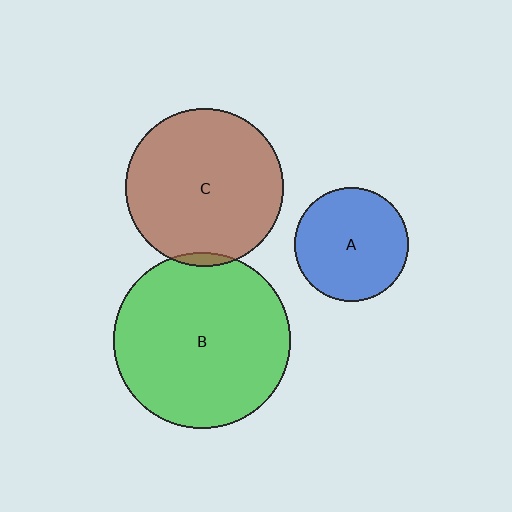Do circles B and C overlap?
Yes.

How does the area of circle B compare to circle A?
Approximately 2.4 times.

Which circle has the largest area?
Circle B (green).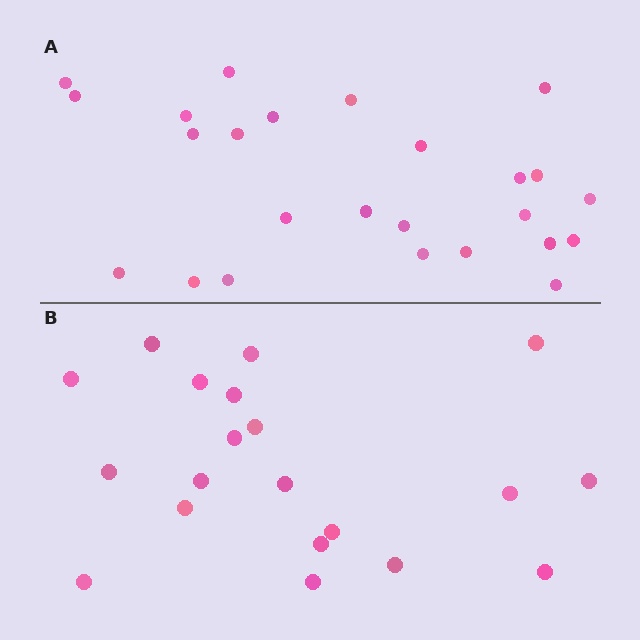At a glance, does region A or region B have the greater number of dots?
Region A (the top region) has more dots.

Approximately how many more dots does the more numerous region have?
Region A has about 5 more dots than region B.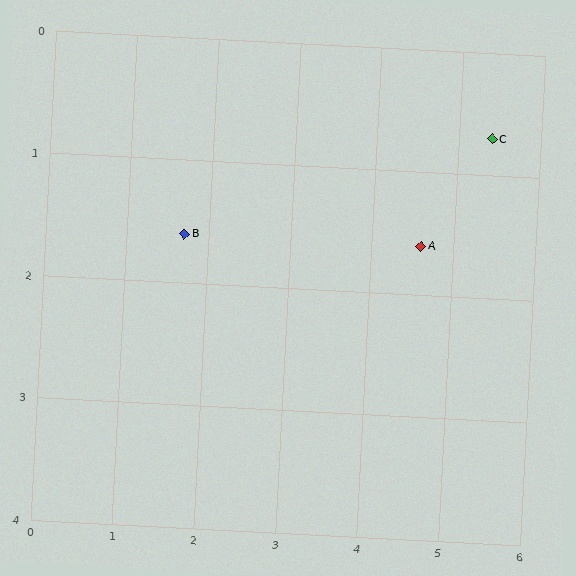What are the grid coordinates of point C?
Point C is at approximately (5.4, 0.7).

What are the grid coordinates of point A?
Point A is at approximately (4.6, 1.6).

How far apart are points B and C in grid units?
Points B and C are about 3.8 grid units apart.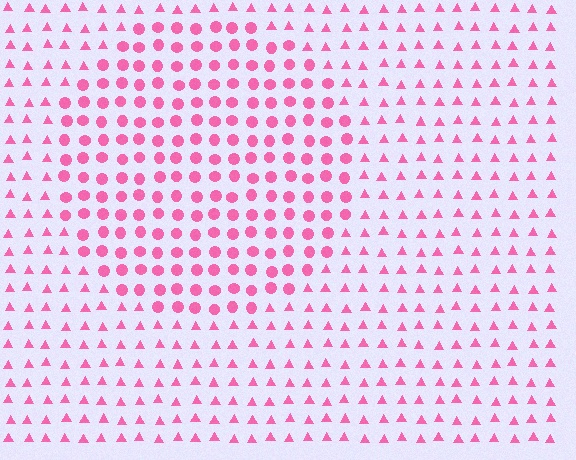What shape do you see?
I see a circle.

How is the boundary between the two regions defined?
The boundary is defined by a change in element shape: circles inside vs. triangles outside. All elements share the same color and spacing.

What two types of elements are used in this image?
The image uses circles inside the circle region and triangles outside it.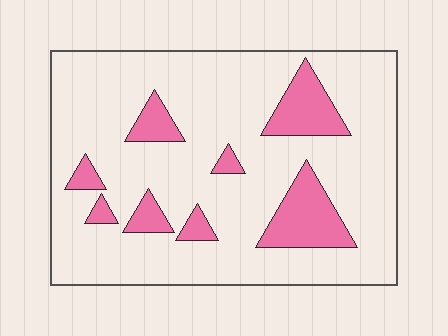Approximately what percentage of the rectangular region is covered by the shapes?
Approximately 15%.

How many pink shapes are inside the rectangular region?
8.